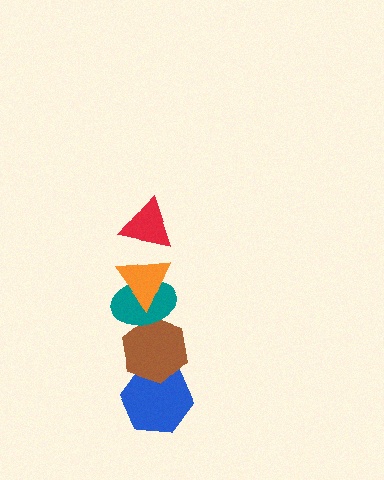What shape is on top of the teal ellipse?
The orange triangle is on top of the teal ellipse.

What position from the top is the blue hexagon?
The blue hexagon is 5th from the top.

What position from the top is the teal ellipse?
The teal ellipse is 3rd from the top.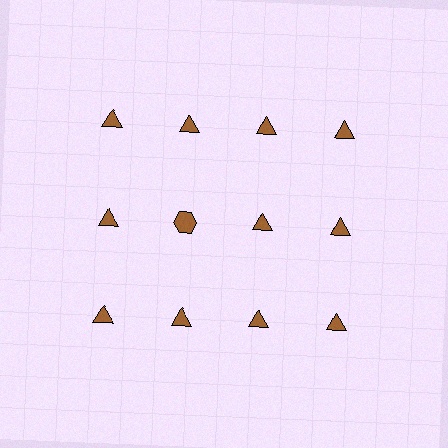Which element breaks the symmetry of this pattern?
The brown hexagon in the second row, second from left column breaks the symmetry. All other shapes are brown triangles.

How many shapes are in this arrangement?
There are 12 shapes arranged in a grid pattern.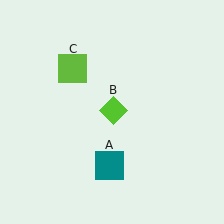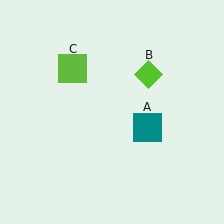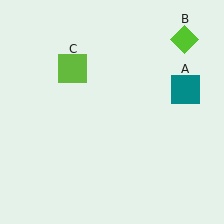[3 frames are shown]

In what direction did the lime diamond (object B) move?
The lime diamond (object B) moved up and to the right.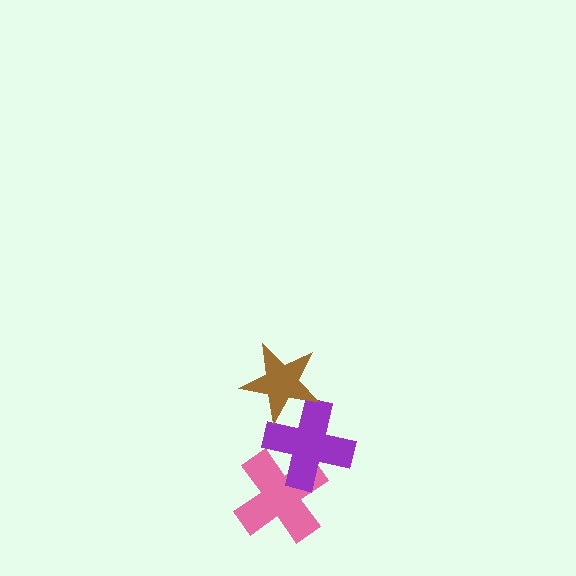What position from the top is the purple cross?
The purple cross is 2nd from the top.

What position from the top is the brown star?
The brown star is 1st from the top.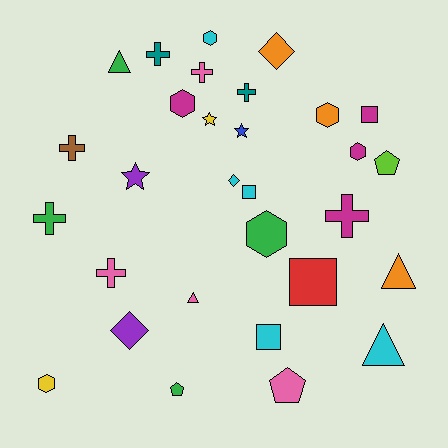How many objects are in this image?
There are 30 objects.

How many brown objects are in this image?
There is 1 brown object.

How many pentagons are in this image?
There are 3 pentagons.